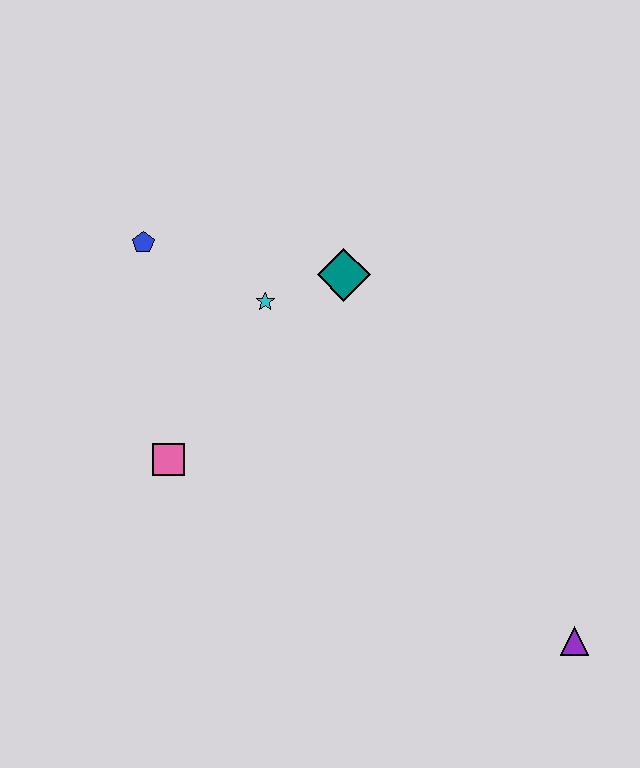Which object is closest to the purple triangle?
The teal diamond is closest to the purple triangle.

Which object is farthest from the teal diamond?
The purple triangle is farthest from the teal diamond.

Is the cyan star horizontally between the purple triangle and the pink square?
Yes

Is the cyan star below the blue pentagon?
Yes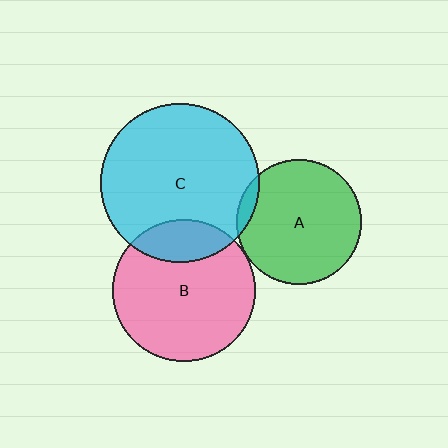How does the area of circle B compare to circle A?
Approximately 1.3 times.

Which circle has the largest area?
Circle C (cyan).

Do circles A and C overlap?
Yes.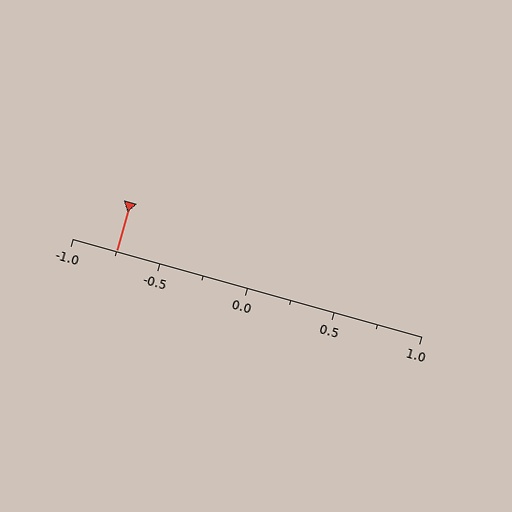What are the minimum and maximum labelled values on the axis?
The axis runs from -1.0 to 1.0.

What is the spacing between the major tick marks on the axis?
The major ticks are spaced 0.5 apart.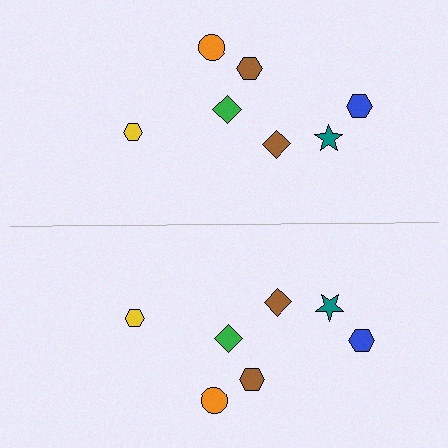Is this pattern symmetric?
Yes, this pattern has bilateral (reflection) symmetry.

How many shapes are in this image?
There are 14 shapes in this image.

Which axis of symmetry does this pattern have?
The pattern has a horizontal axis of symmetry running through the center of the image.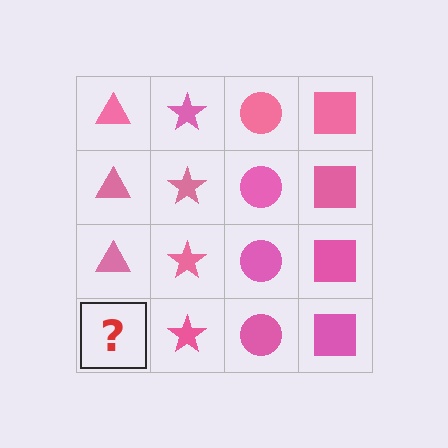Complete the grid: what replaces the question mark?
The question mark should be replaced with a pink triangle.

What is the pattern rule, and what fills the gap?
The rule is that each column has a consistent shape. The gap should be filled with a pink triangle.